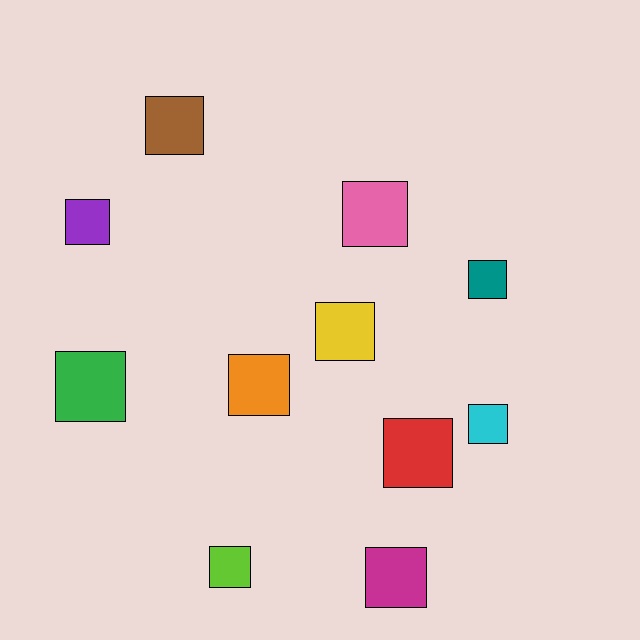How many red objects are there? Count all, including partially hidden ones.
There is 1 red object.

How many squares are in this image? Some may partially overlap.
There are 11 squares.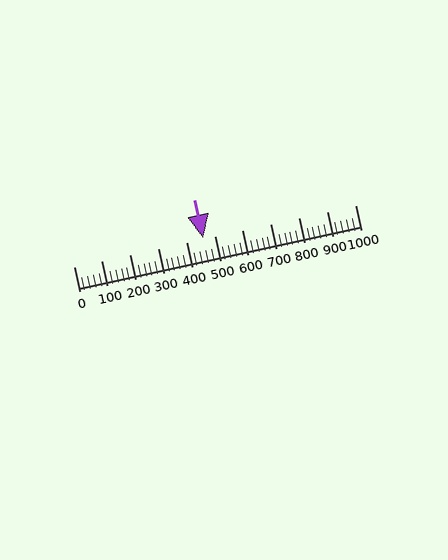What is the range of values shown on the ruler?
The ruler shows values from 0 to 1000.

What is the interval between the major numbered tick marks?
The major tick marks are spaced 100 units apart.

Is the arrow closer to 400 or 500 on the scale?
The arrow is closer to 500.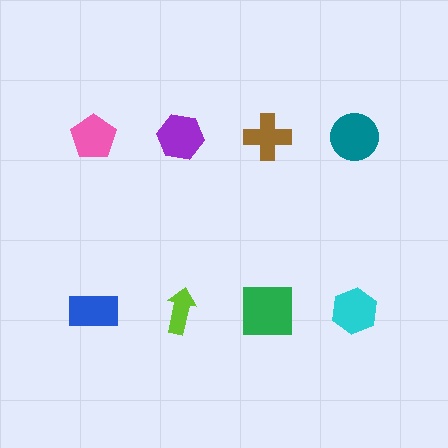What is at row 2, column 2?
A lime arrow.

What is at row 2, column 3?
A green square.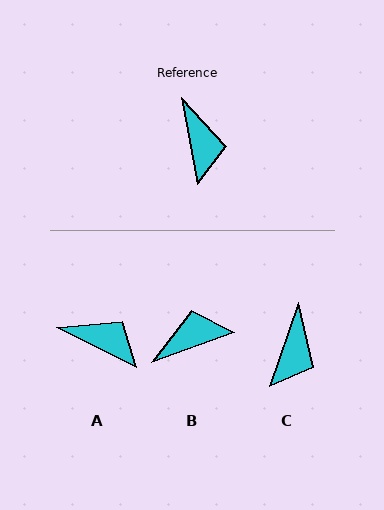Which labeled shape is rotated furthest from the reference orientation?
B, about 100 degrees away.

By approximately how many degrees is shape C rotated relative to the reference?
Approximately 29 degrees clockwise.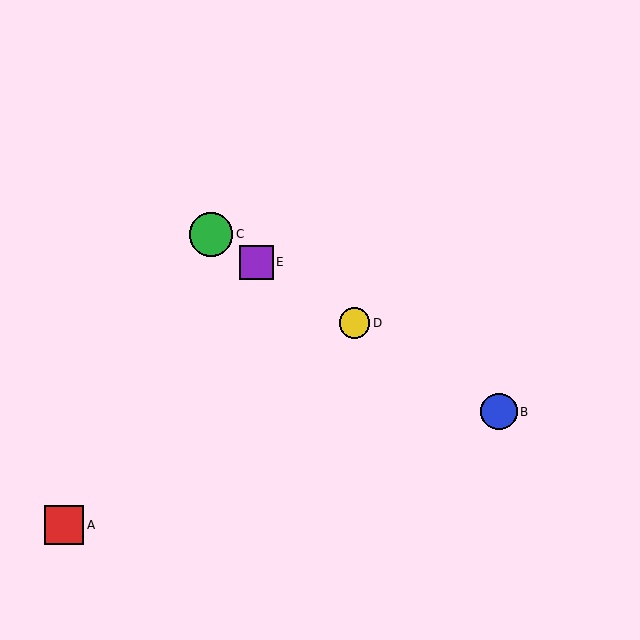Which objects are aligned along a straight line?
Objects B, C, D, E are aligned along a straight line.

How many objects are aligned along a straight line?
4 objects (B, C, D, E) are aligned along a straight line.